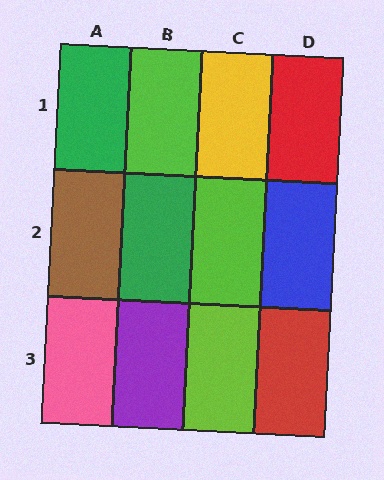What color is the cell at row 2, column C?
Lime.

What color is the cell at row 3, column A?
Pink.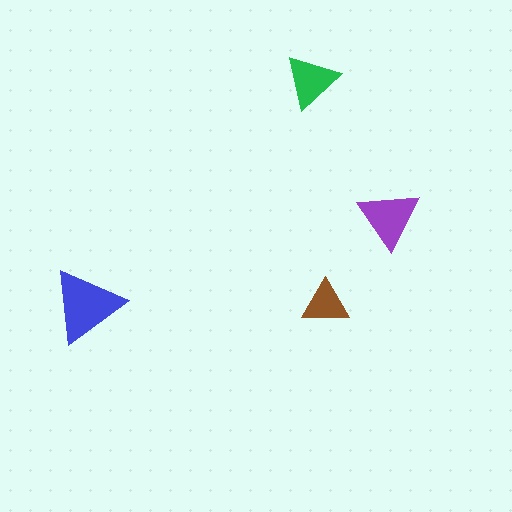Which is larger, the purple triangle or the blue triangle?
The blue one.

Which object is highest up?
The green triangle is topmost.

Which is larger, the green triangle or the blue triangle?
The blue one.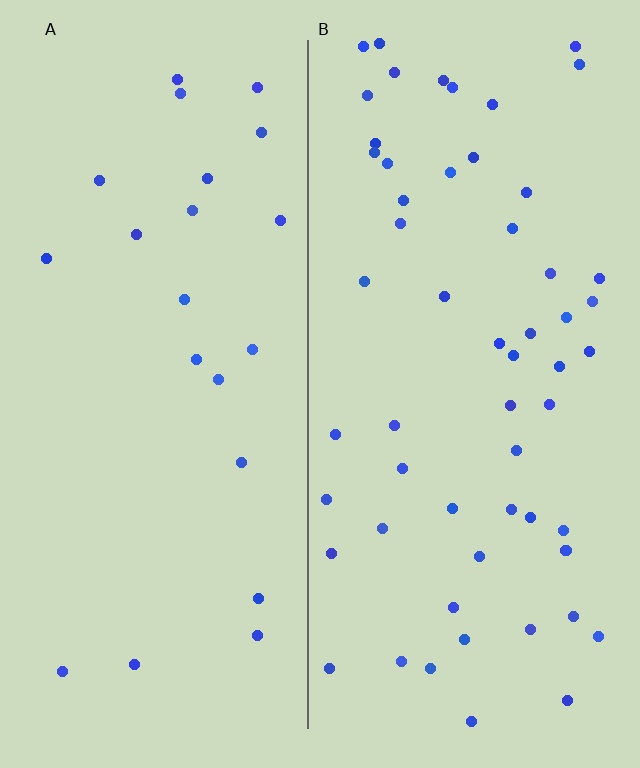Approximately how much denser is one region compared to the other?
Approximately 2.7× — region B over region A.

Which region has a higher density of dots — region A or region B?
B (the right).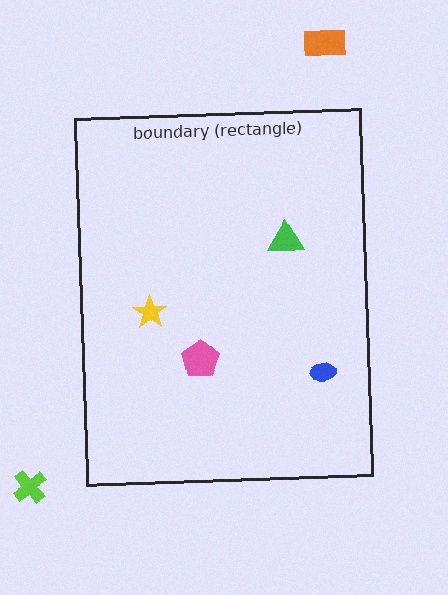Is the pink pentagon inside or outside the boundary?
Inside.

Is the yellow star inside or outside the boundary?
Inside.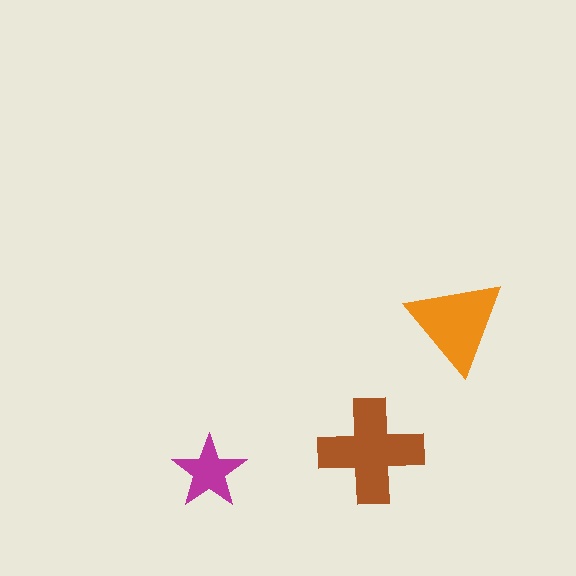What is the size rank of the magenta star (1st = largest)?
3rd.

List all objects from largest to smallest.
The brown cross, the orange triangle, the magenta star.